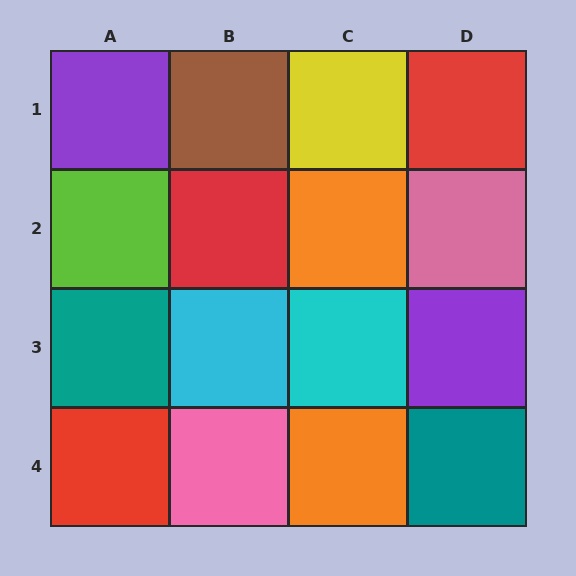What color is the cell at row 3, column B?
Cyan.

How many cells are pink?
2 cells are pink.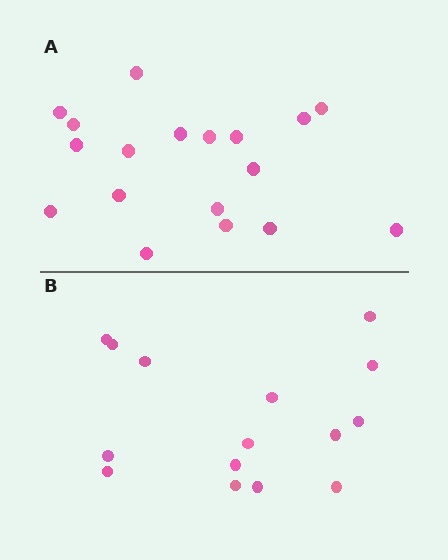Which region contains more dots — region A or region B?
Region A (the top region) has more dots.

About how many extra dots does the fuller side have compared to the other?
Region A has just a few more — roughly 2 or 3 more dots than region B.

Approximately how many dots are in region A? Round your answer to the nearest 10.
About 20 dots. (The exact count is 18, which rounds to 20.)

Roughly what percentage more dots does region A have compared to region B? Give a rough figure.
About 20% more.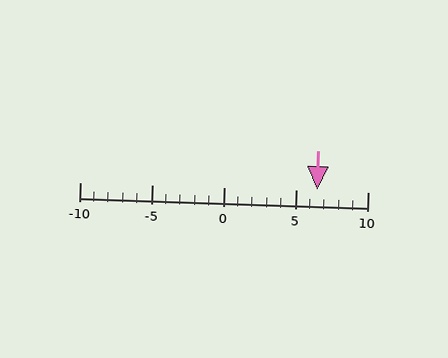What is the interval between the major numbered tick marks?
The major tick marks are spaced 5 units apart.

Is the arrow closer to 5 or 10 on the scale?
The arrow is closer to 5.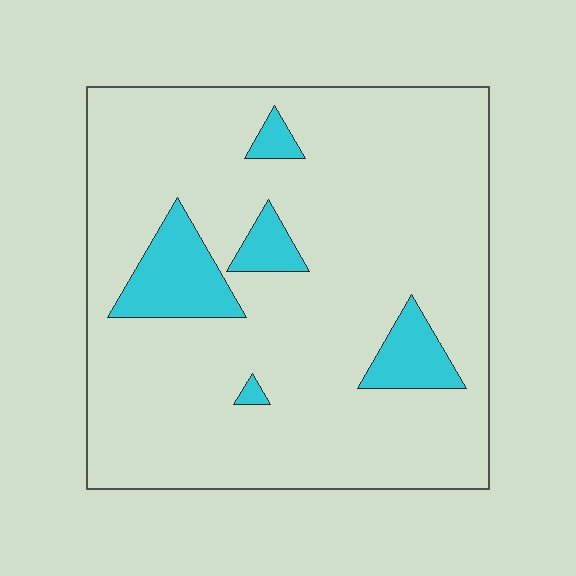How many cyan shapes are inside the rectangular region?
5.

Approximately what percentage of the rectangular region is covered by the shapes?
Approximately 10%.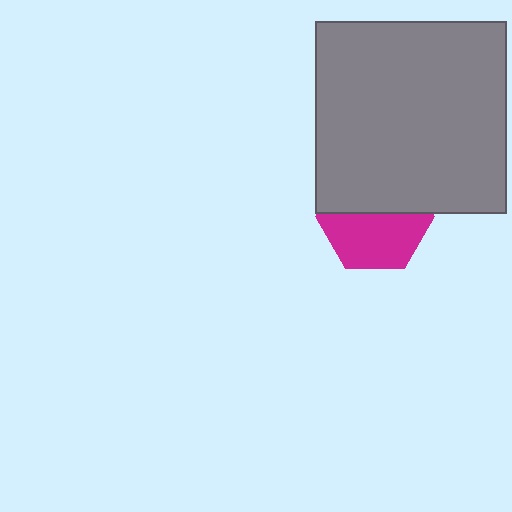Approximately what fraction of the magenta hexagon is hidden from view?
Roughly 45% of the magenta hexagon is hidden behind the gray square.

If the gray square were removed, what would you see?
You would see the complete magenta hexagon.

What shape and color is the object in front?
The object in front is a gray square.